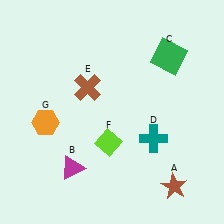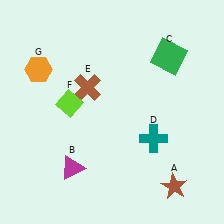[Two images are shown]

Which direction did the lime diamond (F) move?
The lime diamond (F) moved left.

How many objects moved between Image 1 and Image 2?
2 objects moved between the two images.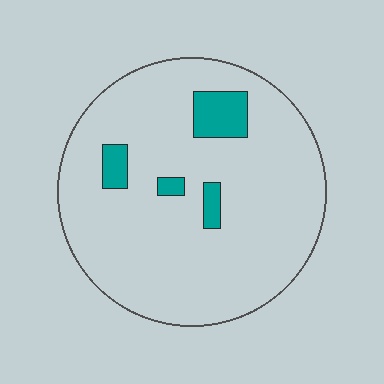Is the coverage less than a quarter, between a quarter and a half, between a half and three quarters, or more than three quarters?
Less than a quarter.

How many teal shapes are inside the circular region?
4.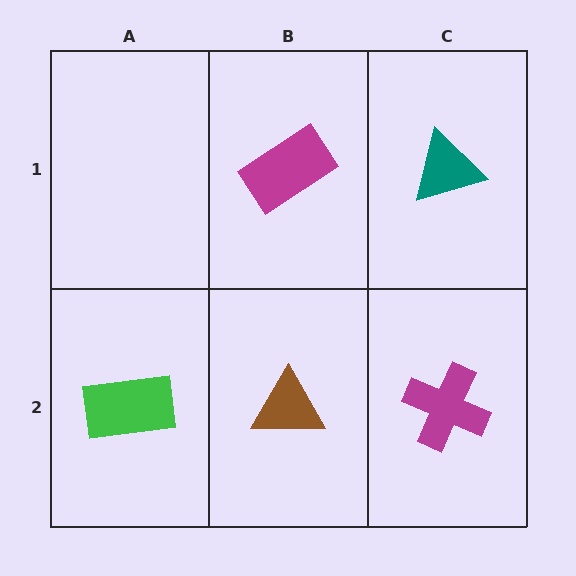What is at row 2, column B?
A brown triangle.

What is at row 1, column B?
A magenta rectangle.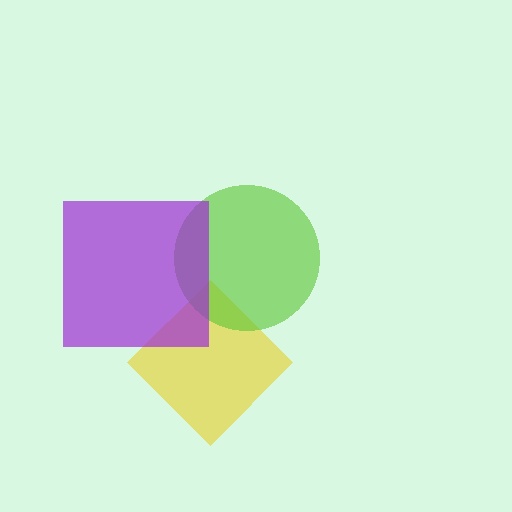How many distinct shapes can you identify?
There are 3 distinct shapes: a yellow diamond, a lime circle, a purple square.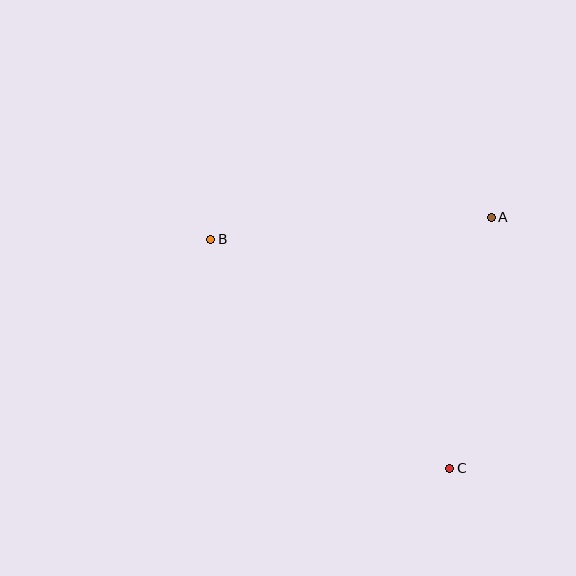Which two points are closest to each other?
Points A and C are closest to each other.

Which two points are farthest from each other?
Points B and C are farthest from each other.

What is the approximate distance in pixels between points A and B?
The distance between A and B is approximately 281 pixels.